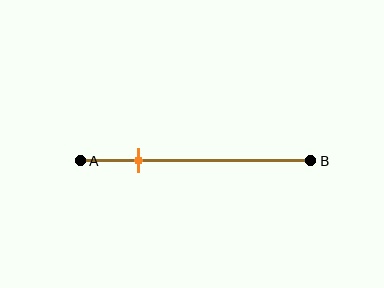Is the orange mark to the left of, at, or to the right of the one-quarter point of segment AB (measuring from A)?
The orange mark is approximately at the one-quarter point of segment AB.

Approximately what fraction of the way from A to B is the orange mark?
The orange mark is approximately 25% of the way from A to B.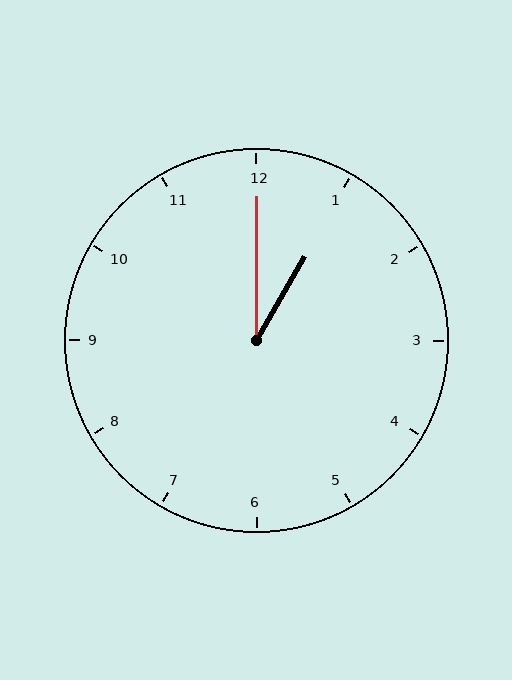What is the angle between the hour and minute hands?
Approximately 30 degrees.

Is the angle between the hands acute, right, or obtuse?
It is acute.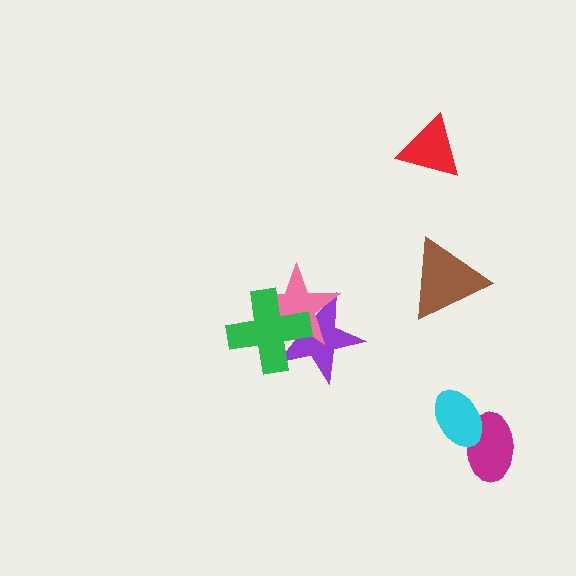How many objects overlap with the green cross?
2 objects overlap with the green cross.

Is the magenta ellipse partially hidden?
Yes, it is partially covered by another shape.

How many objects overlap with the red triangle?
0 objects overlap with the red triangle.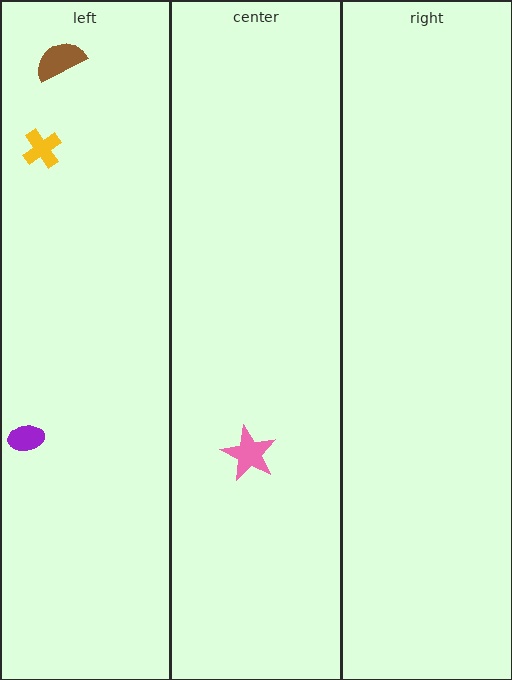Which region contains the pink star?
The center region.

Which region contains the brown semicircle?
The left region.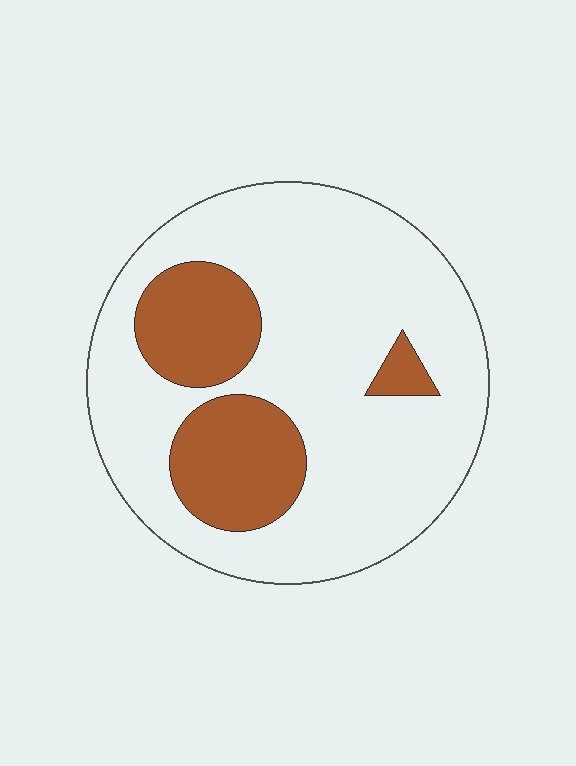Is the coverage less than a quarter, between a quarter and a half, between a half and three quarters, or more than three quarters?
Less than a quarter.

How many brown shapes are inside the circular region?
3.